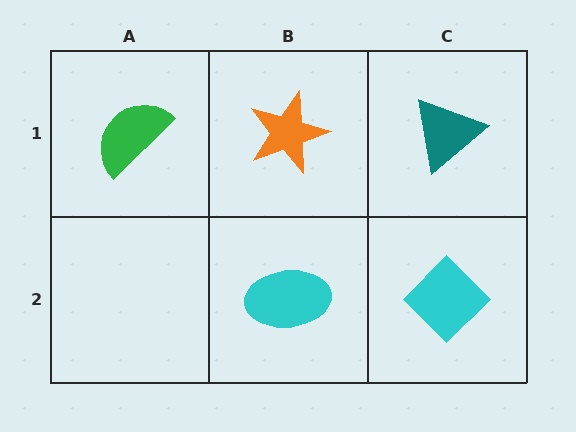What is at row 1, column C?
A teal triangle.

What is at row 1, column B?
An orange star.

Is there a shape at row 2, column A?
No, that cell is empty.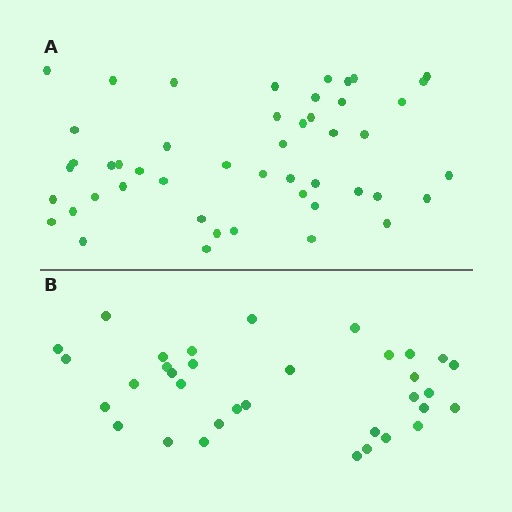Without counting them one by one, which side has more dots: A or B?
Region A (the top region) has more dots.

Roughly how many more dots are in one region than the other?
Region A has approximately 15 more dots than region B.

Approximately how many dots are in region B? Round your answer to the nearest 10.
About 30 dots. (The exact count is 34, which rounds to 30.)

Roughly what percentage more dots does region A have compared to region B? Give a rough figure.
About 40% more.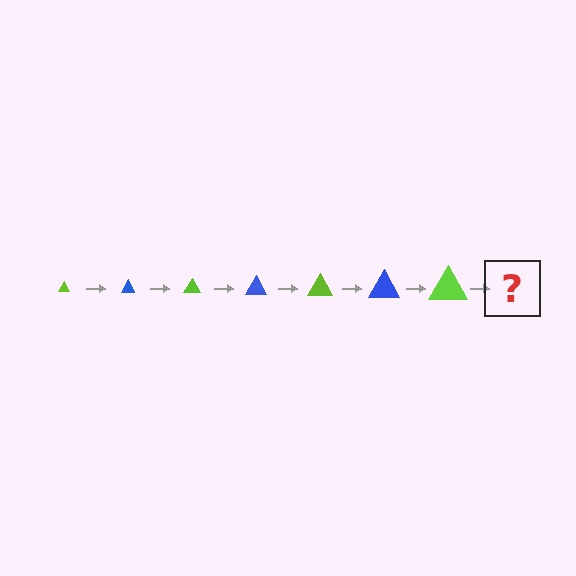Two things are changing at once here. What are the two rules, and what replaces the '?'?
The two rules are that the triangle grows larger each step and the color cycles through lime and blue. The '?' should be a blue triangle, larger than the previous one.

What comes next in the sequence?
The next element should be a blue triangle, larger than the previous one.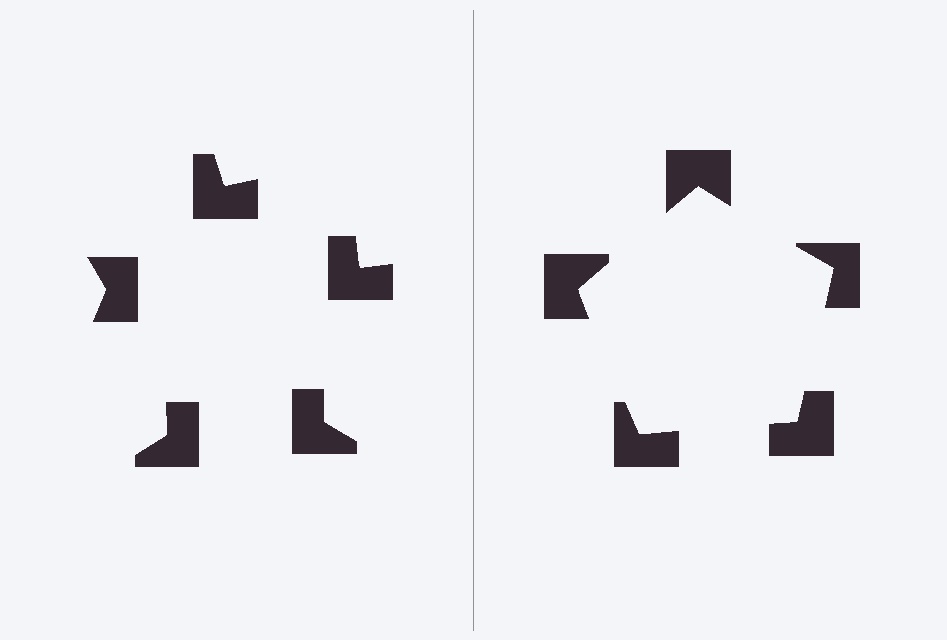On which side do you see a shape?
An illusory pentagon appears on the right side. On the left side the wedge cuts are rotated, so no coherent shape forms.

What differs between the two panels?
The notched squares are positioned identically on both sides; only the wedge orientations differ. On the right they align to a pentagon; on the left they are misaligned.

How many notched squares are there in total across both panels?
10 — 5 on each side.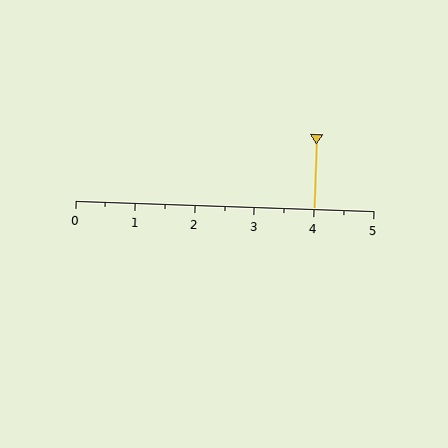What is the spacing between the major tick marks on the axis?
The major ticks are spaced 1 apart.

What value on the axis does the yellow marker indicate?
The marker indicates approximately 4.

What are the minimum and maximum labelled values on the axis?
The axis runs from 0 to 5.